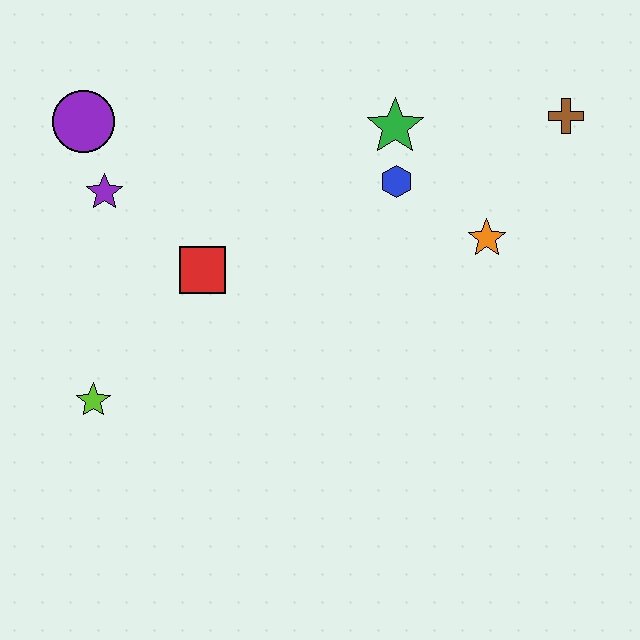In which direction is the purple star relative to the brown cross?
The purple star is to the left of the brown cross.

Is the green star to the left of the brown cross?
Yes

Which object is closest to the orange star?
The blue hexagon is closest to the orange star.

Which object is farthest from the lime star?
The brown cross is farthest from the lime star.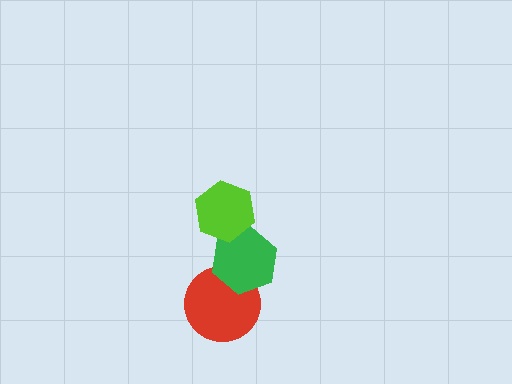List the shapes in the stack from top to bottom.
From top to bottom: the lime hexagon, the green hexagon, the red circle.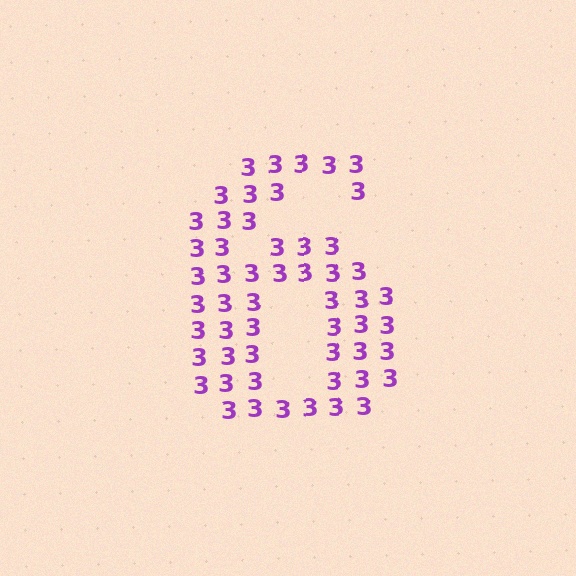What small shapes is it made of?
It is made of small digit 3's.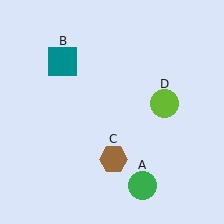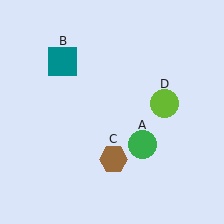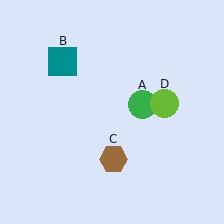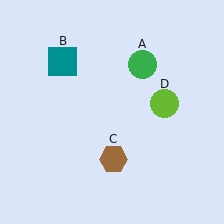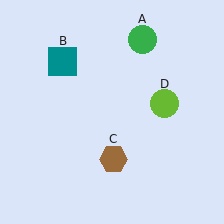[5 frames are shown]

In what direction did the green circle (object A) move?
The green circle (object A) moved up.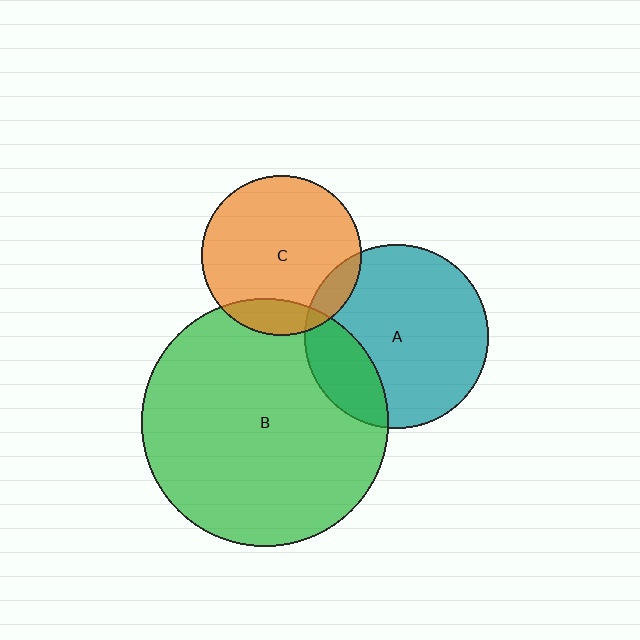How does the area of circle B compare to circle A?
Approximately 1.8 times.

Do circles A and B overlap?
Yes.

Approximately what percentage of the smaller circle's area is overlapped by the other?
Approximately 20%.